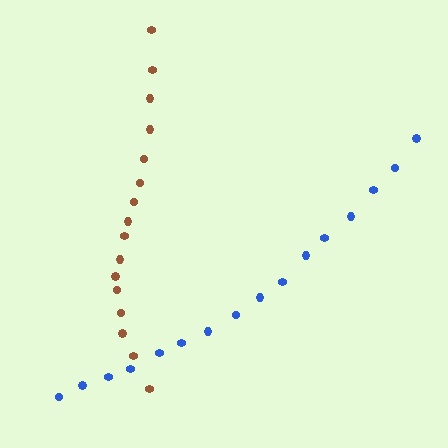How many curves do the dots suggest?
There are 2 distinct paths.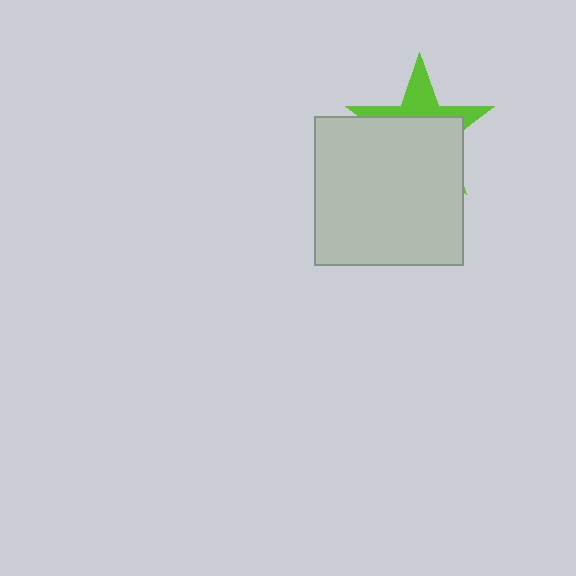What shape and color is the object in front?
The object in front is a light gray square.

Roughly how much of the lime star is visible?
A small part of it is visible (roughly 35%).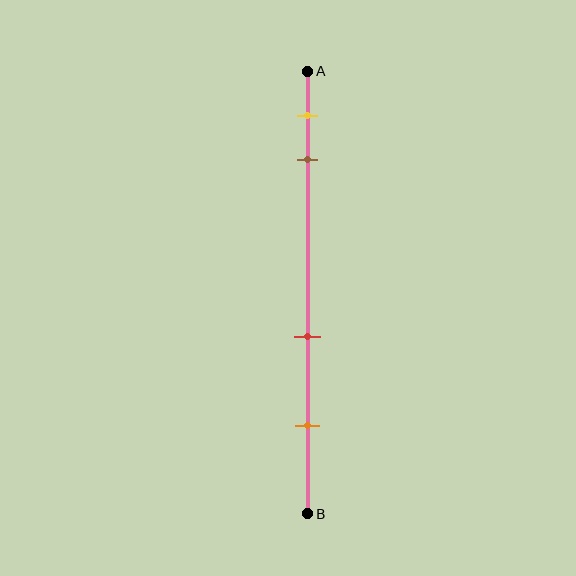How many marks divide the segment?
There are 4 marks dividing the segment.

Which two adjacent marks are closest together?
The yellow and brown marks are the closest adjacent pair.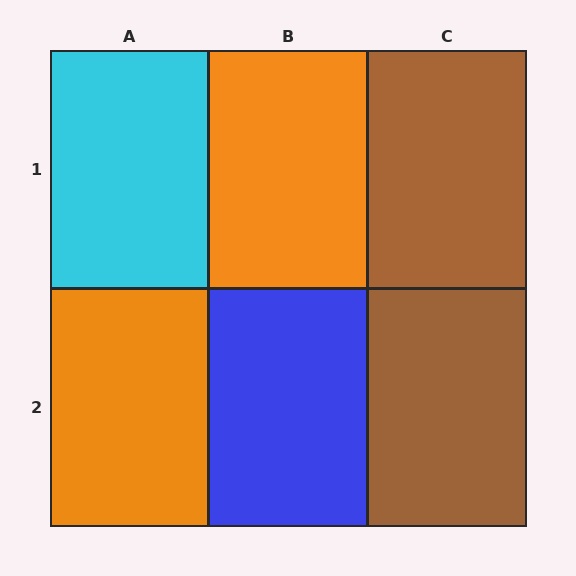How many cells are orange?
2 cells are orange.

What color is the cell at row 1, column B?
Orange.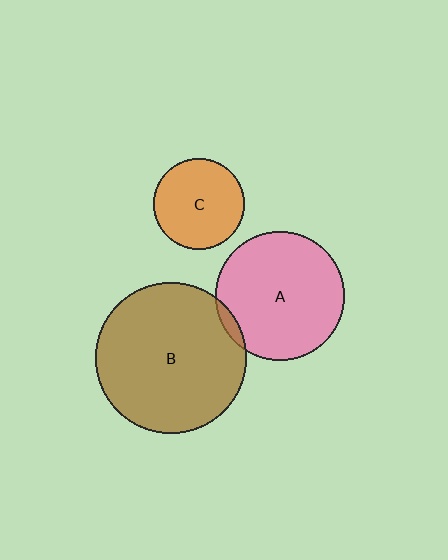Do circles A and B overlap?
Yes.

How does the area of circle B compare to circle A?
Approximately 1.4 times.